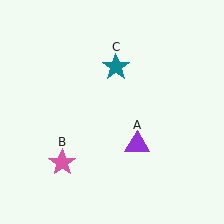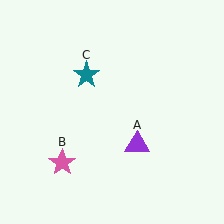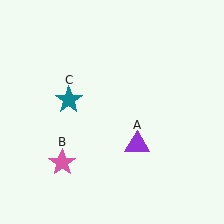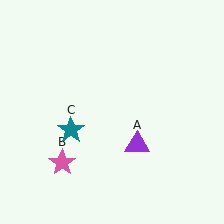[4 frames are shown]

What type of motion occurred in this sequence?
The teal star (object C) rotated counterclockwise around the center of the scene.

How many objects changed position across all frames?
1 object changed position: teal star (object C).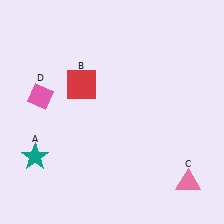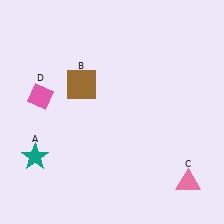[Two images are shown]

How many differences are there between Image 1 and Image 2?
There is 1 difference between the two images.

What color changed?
The square (B) changed from red in Image 1 to brown in Image 2.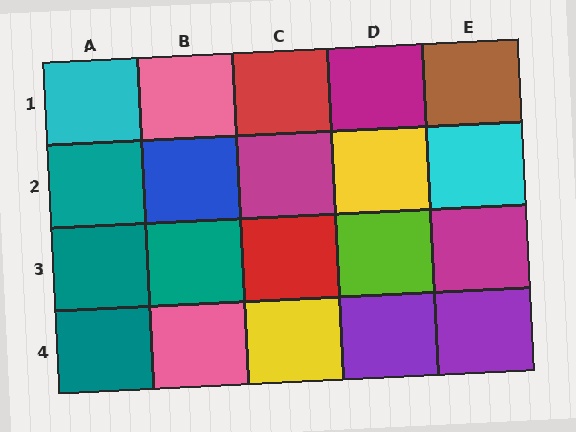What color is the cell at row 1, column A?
Cyan.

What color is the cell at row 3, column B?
Teal.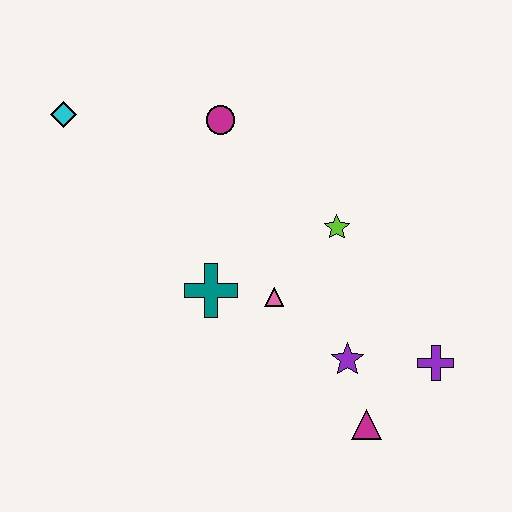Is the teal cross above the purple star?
Yes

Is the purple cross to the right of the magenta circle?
Yes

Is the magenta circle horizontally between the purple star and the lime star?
No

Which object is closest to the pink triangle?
The teal cross is closest to the pink triangle.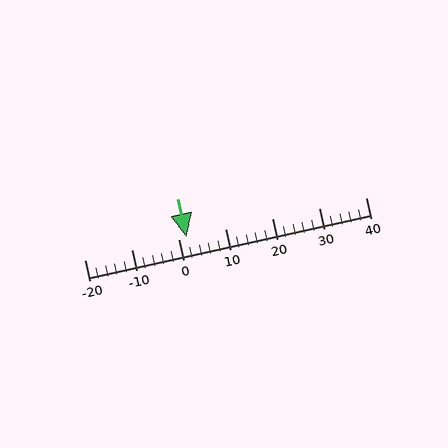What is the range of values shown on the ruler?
The ruler shows values from -20 to 40.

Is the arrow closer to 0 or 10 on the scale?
The arrow is closer to 0.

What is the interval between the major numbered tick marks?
The major tick marks are spaced 10 units apart.